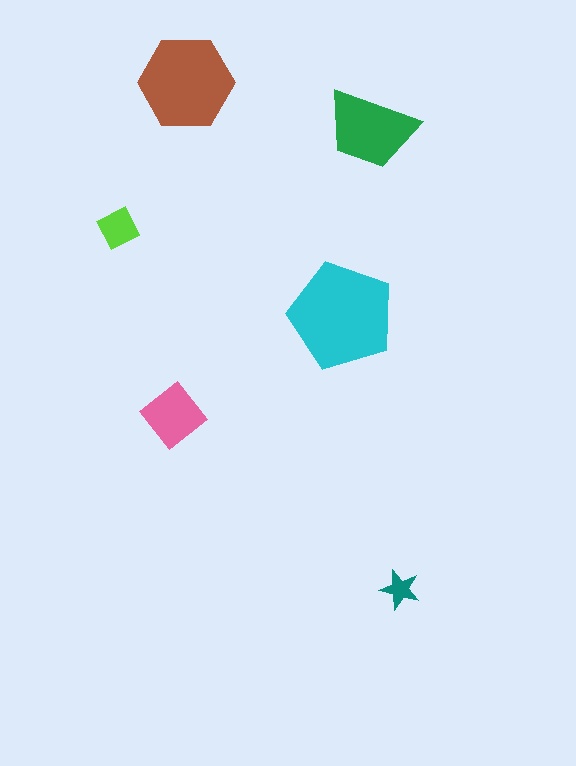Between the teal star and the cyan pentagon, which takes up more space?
The cyan pentagon.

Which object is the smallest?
The teal star.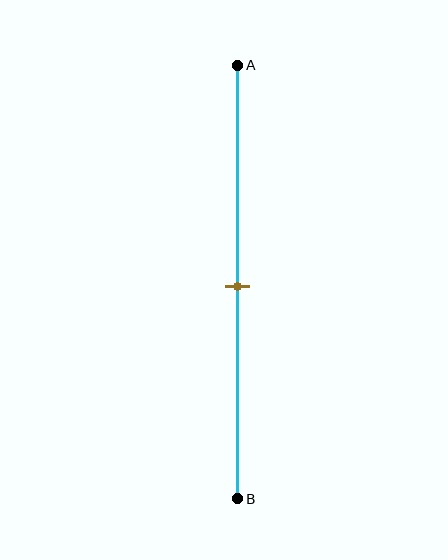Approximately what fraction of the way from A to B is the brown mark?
The brown mark is approximately 50% of the way from A to B.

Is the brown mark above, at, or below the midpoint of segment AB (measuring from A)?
The brown mark is approximately at the midpoint of segment AB.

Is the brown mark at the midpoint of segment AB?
Yes, the mark is approximately at the midpoint.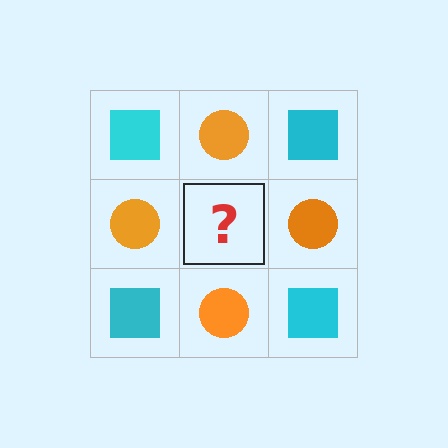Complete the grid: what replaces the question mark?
The question mark should be replaced with a cyan square.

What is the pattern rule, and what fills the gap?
The rule is that it alternates cyan square and orange circle in a checkerboard pattern. The gap should be filled with a cyan square.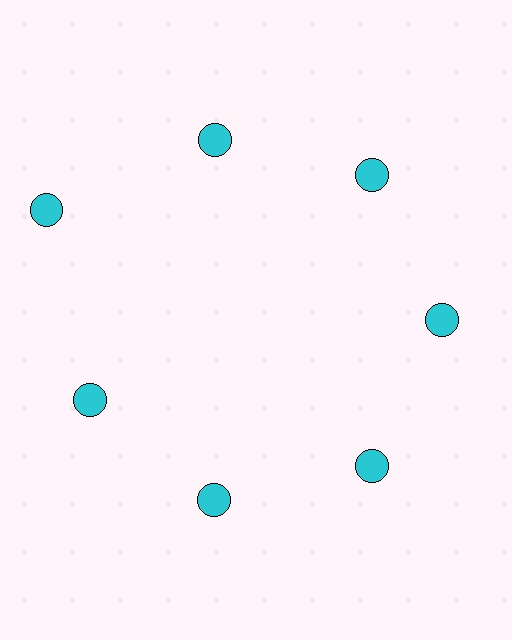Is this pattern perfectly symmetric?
No. The 7 cyan circles are arranged in a ring, but one element near the 10 o'clock position is pushed outward from the center, breaking the 7-fold rotational symmetry.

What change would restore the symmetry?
The symmetry would be restored by moving it inward, back onto the ring so that all 7 circles sit at equal angles and equal distance from the center.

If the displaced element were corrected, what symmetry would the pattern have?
It would have 7-fold rotational symmetry — the pattern would map onto itself every 51 degrees.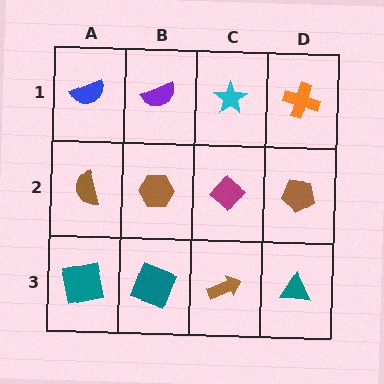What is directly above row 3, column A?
A brown semicircle.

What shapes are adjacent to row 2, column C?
A cyan star (row 1, column C), a brown arrow (row 3, column C), a brown hexagon (row 2, column B), a brown pentagon (row 2, column D).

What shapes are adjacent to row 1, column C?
A magenta diamond (row 2, column C), a purple semicircle (row 1, column B), an orange cross (row 1, column D).